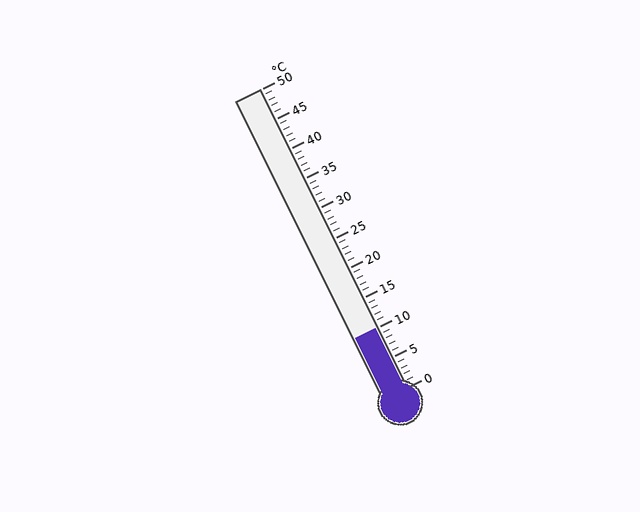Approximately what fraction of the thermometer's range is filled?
The thermometer is filled to approximately 20% of its range.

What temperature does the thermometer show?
The thermometer shows approximately 10°C.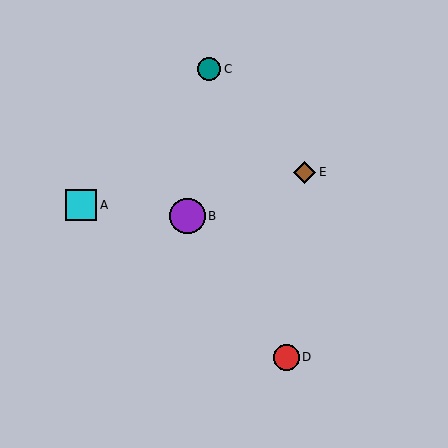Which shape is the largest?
The purple circle (labeled B) is the largest.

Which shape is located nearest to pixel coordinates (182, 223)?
The purple circle (labeled B) at (188, 216) is nearest to that location.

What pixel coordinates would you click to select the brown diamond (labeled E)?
Click at (305, 173) to select the brown diamond E.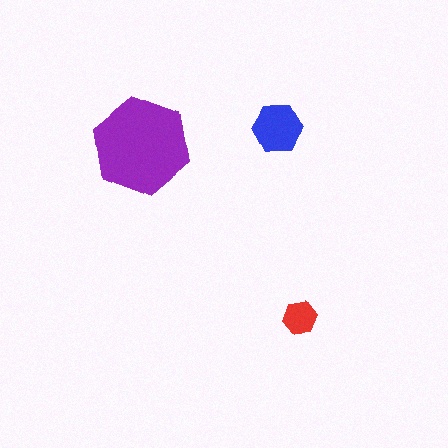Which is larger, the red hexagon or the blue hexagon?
The blue one.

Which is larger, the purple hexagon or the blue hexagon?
The purple one.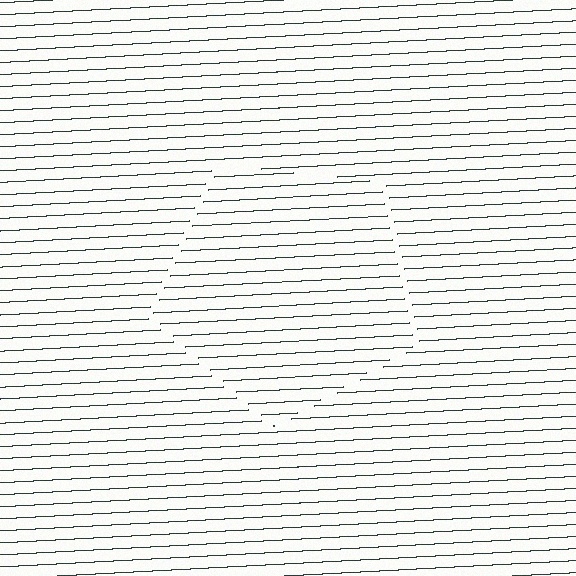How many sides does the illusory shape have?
5 sides — the line-ends trace a pentagon.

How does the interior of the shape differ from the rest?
The interior of the shape contains the same grating, shifted by half a period — the contour is defined by the phase discontinuity where line-ends from the inner and outer gratings abut.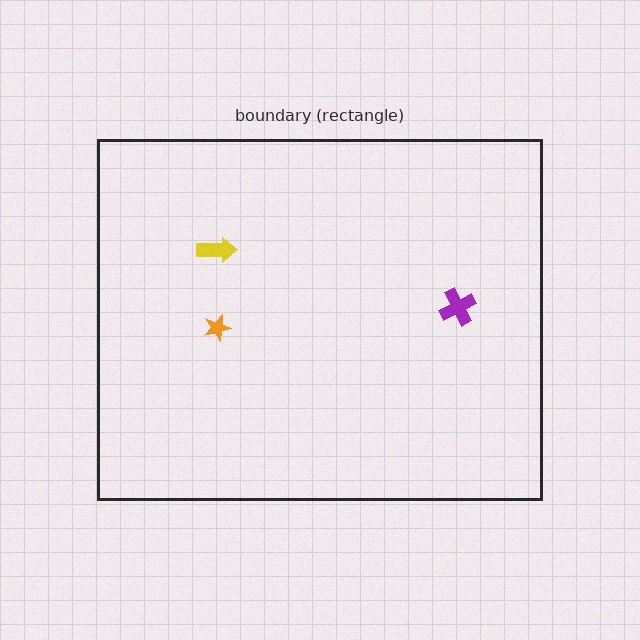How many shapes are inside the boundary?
3 inside, 0 outside.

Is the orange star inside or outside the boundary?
Inside.